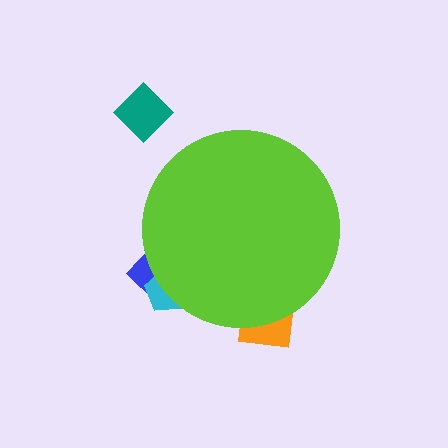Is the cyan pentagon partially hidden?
Yes, the cyan pentagon is partially hidden behind the lime circle.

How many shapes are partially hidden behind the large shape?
3 shapes are partially hidden.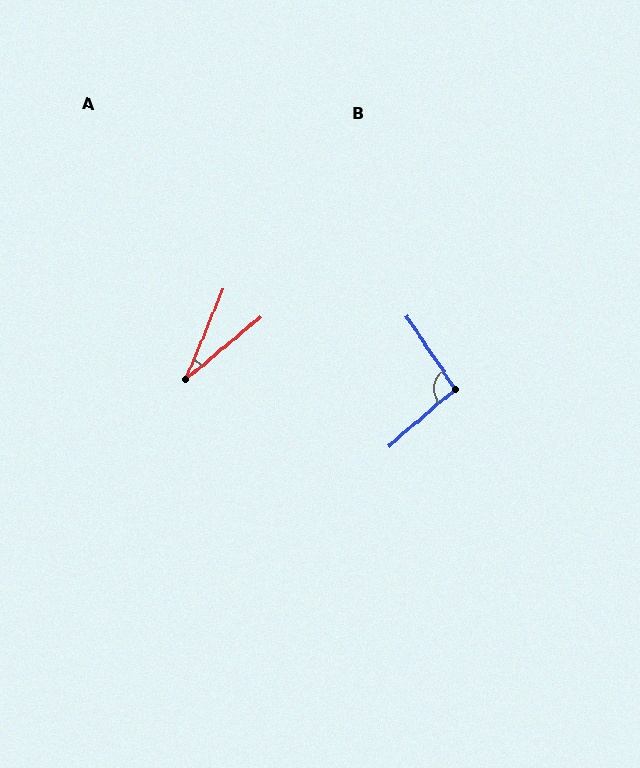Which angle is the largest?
B, at approximately 97 degrees.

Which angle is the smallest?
A, at approximately 28 degrees.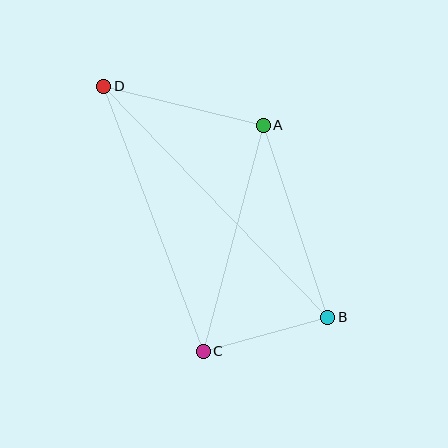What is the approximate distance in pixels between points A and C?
The distance between A and C is approximately 234 pixels.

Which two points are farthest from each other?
Points B and D are farthest from each other.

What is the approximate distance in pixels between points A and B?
The distance between A and B is approximately 203 pixels.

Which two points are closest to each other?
Points B and C are closest to each other.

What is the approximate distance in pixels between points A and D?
The distance between A and D is approximately 164 pixels.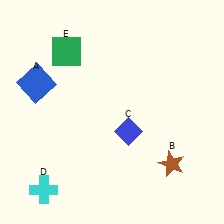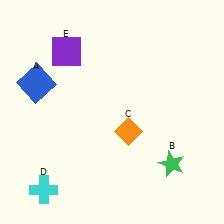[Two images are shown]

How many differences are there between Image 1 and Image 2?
There are 3 differences between the two images.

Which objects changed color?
B changed from brown to green. C changed from blue to orange. E changed from green to purple.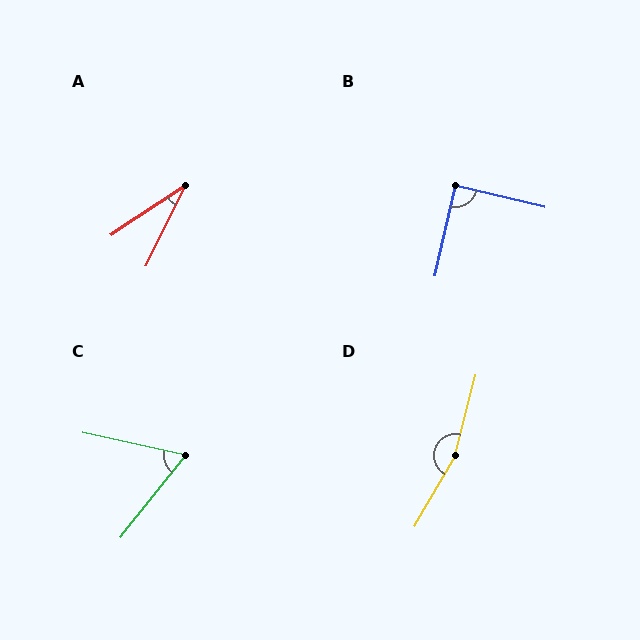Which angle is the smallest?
A, at approximately 30 degrees.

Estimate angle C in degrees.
Approximately 64 degrees.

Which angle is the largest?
D, at approximately 164 degrees.